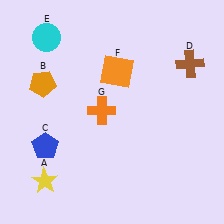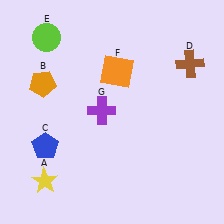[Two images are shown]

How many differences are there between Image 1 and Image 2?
There are 2 differences between the two images.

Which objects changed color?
E changed from cyan to lime. G changed from orange to purple.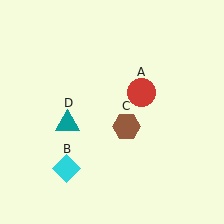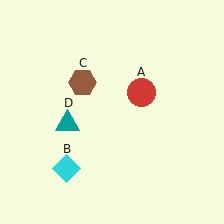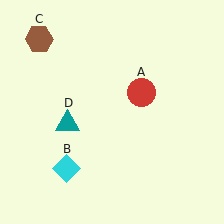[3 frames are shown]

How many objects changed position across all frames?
1 object changed position: brown hexagon (object C).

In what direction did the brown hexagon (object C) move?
The brown hexagon (object C) moved up and to the left.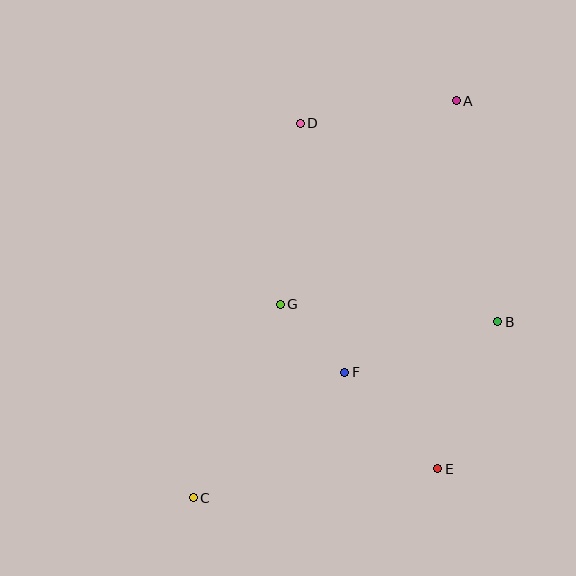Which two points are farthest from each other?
Points A and C are farthest from each other.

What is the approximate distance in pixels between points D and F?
The distance between D and F is approximately 253 pixels.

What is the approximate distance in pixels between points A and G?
The distance between A and G is approximately 269 pixels.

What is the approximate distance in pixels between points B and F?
The distance between B and F is approximately 161 pixels.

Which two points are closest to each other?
Points F and G are closest to each other.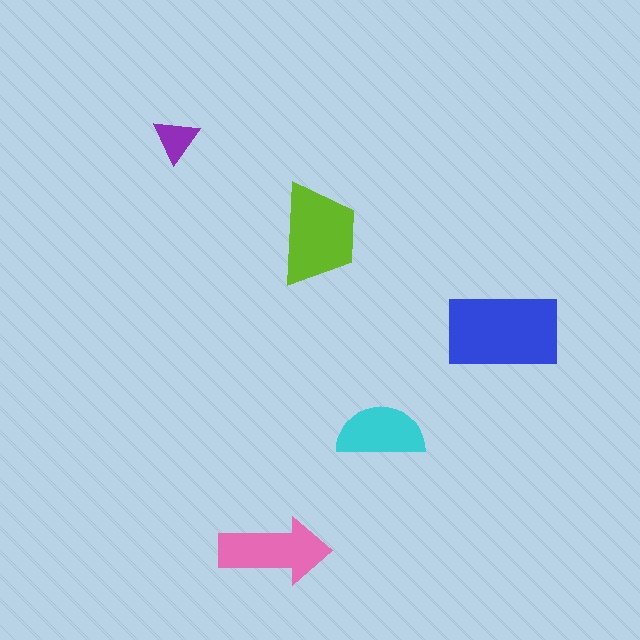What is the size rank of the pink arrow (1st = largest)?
3rd.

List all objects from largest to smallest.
The blue rectangle, the lime trapezoid, the pink arrow, the cyan semicircle, the purple triangle.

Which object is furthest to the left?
The purple triangle is leftmost.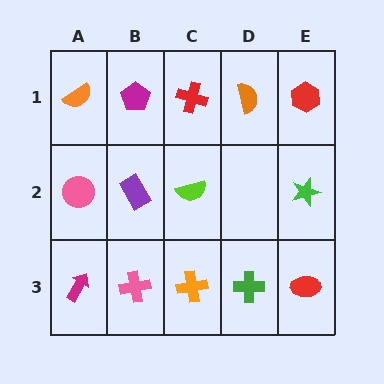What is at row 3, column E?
A red ellipse.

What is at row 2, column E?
A green star.